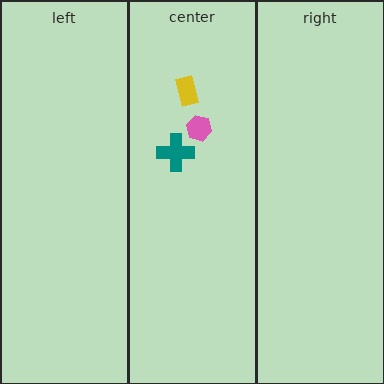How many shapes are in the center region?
3.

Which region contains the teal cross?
The center region.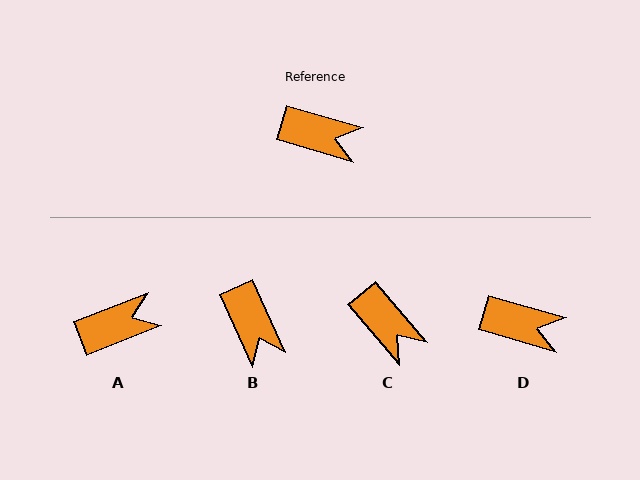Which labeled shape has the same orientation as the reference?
D.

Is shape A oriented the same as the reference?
No, it is off by about 37 degrees.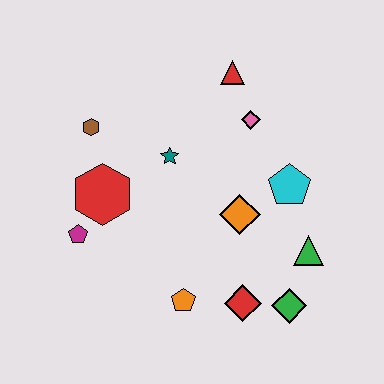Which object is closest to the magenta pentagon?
The red hexagon is closest to the magenta pentagon.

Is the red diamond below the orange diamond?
Yes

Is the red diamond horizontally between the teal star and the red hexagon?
No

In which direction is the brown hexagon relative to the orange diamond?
The brown hexagon is to the left of the orange diamond.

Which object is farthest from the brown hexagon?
The green diamond is farthest from the brown hexagon.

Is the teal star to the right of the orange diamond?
No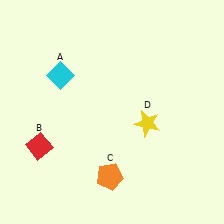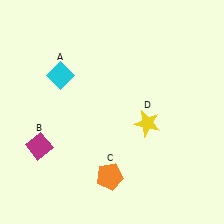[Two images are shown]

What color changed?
The diamond (B) changed from red in Image 1 to magenta in Image 2.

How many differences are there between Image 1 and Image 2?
There is 1 difference between the two images.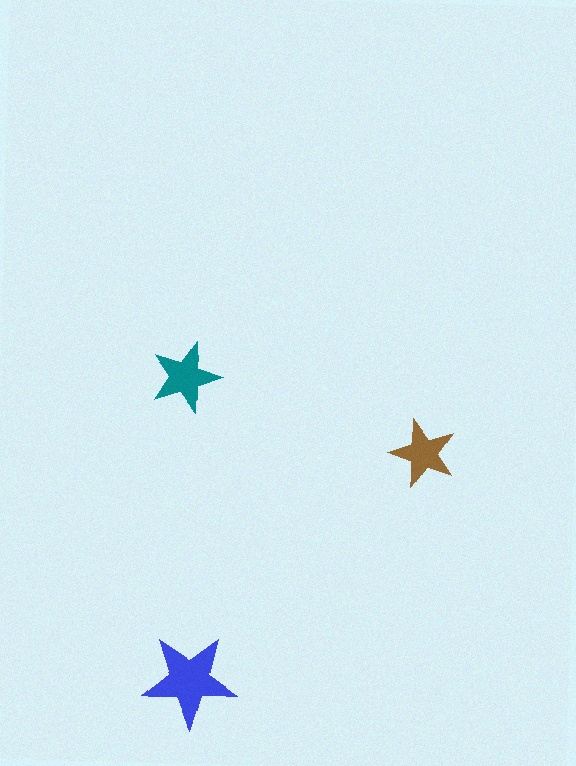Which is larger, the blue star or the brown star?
The blue one.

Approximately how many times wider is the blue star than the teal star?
About 1.5 times wider.